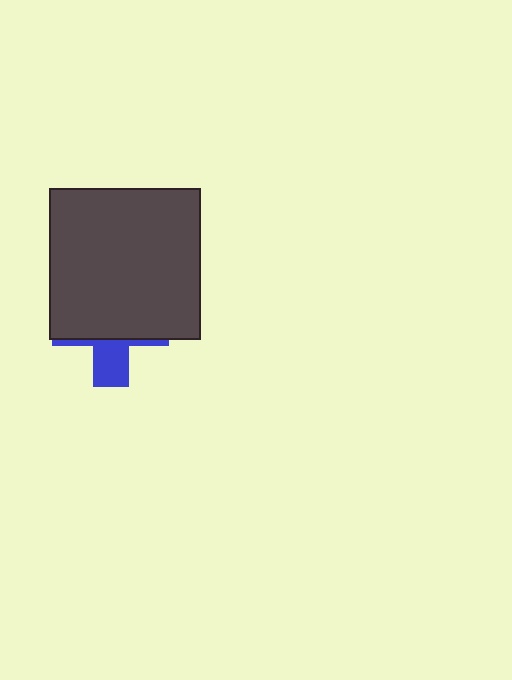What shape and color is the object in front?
The object in front is a dark gray square.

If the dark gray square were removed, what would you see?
You would see the complete blue cross.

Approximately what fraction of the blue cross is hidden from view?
Roughly 69% of the blue cross is hidden behind the dark gray square.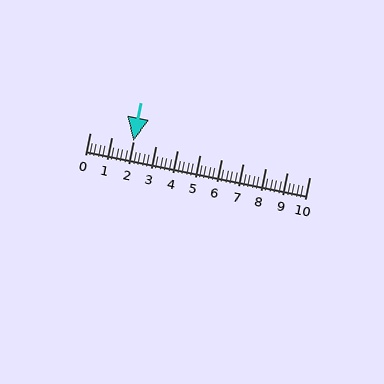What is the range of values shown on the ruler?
The ruler shows values from 0 to 10.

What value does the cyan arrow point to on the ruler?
The cyan arrow points to approximately 2.0.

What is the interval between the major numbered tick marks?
The major tick marks are spaced 1 units apart.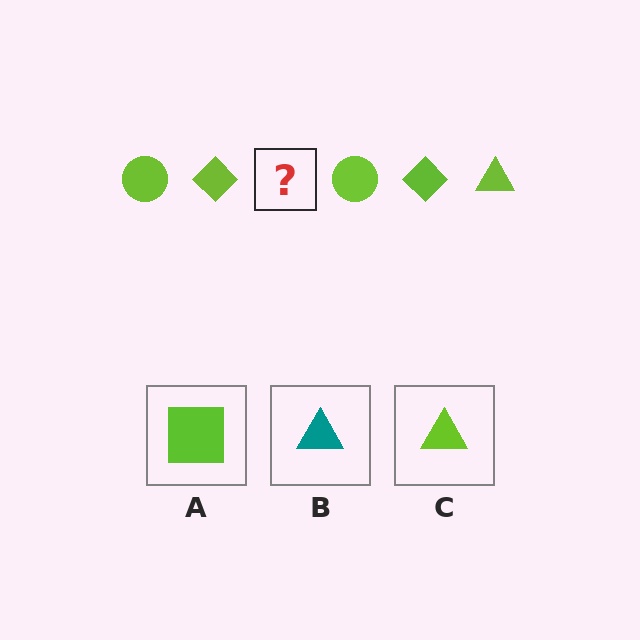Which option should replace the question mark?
Option C.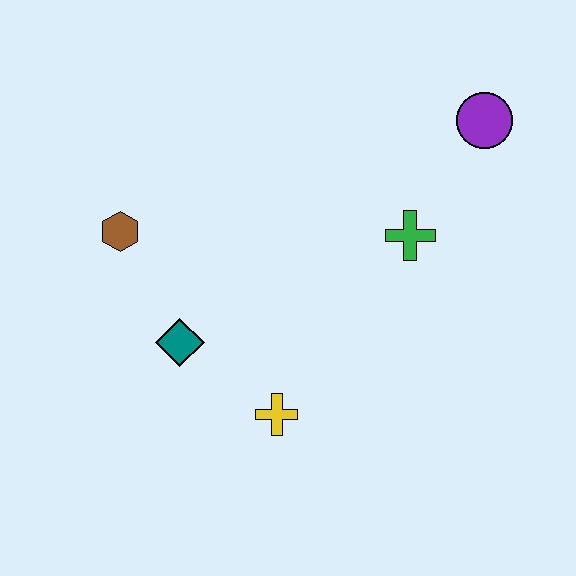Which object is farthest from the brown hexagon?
The purple circle is farthest from the brown hexagon.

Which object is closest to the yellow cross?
The teal diamond is closest to the yellow cross.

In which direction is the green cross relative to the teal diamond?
The green cross is to the right of the teal diamond.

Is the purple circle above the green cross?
Yes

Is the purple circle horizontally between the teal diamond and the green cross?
No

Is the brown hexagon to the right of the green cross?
No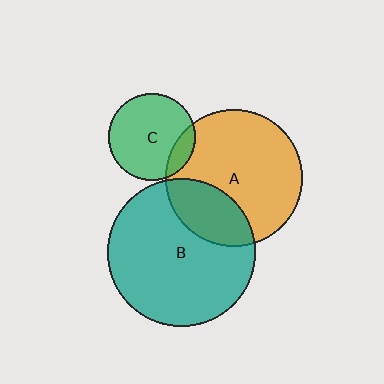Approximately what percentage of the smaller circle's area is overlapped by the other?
Approximately 25%.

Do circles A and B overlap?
Yes.